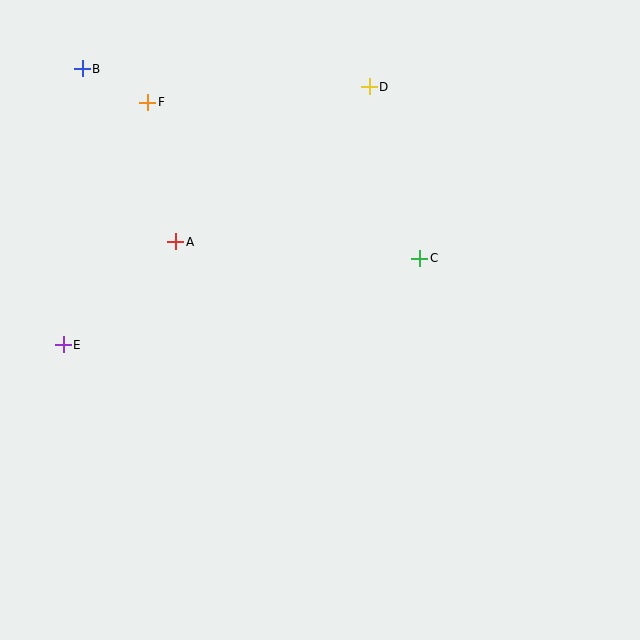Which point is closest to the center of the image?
Point C at (420, 258) is closest to the center.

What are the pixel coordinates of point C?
Point C is at (420, 258).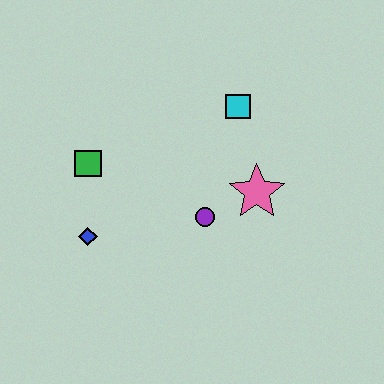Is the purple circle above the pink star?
No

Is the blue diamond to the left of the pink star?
Yes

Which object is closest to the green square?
The blue diamond is closest to the green square.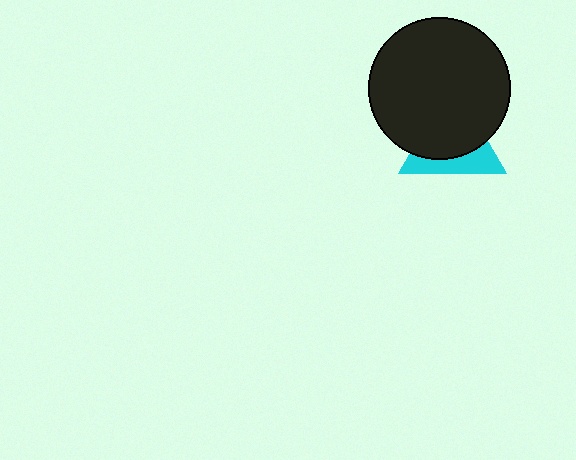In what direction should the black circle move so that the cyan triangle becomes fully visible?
The black circle should move up. That is the shortest direction to clear the overlap and leave the cyan triangle fully visible.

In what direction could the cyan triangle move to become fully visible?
The cyan triangle could move down. That would shift it out from behind the black circle entirely.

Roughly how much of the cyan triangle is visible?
A small part of it is visible (roughly 36%).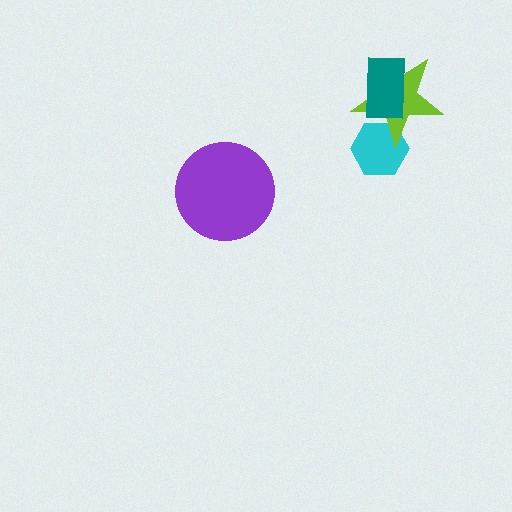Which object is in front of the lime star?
The teal rectangle is in front of the lime star.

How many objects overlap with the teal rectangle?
1 object overlaps with the teal rectangle.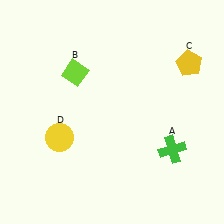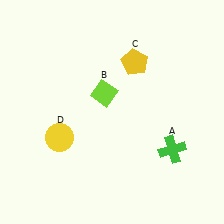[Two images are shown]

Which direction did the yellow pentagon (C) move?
The yellow pentagon (C) moved left.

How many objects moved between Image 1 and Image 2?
2 objects moved between the two images.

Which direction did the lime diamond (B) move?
The lime diamond (B) moved right.